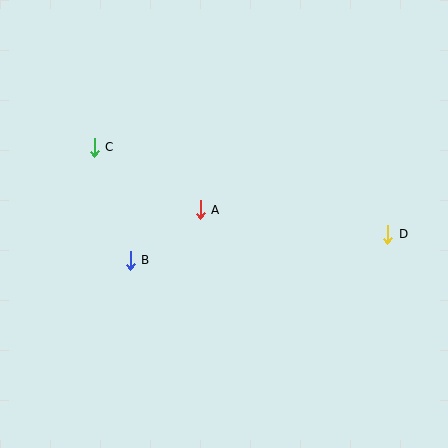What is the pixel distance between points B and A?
The distance between B and A is 86 pixels.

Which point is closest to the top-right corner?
Point D is closest to the top-right corner.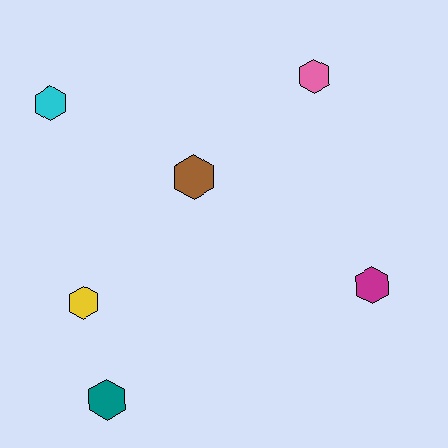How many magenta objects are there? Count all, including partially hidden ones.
There is 1 magenta object.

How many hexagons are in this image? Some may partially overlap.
There are 6 hexagons.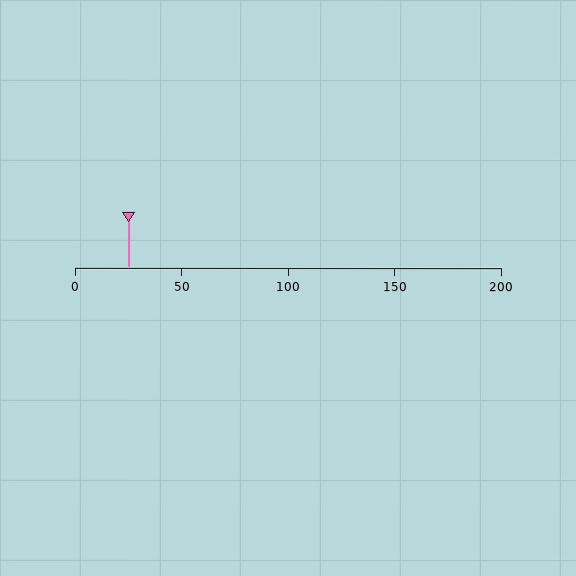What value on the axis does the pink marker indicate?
The marker indicates approximately 25.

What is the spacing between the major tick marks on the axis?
The major ticks are spaced 50 apart.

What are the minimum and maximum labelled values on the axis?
The axis runs from 0 to 200.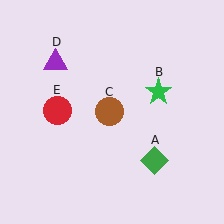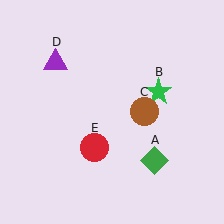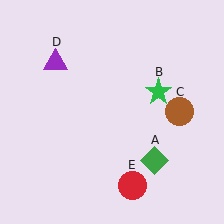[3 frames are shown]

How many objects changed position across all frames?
2 objects changed position: brown circle (object C), red circle (object E).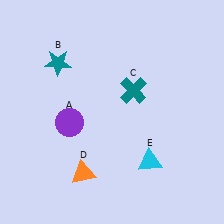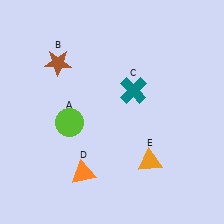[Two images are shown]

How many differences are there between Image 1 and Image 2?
There are 3 differences between the two images.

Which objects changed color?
A changed from purple to lime. B changed from teal to brown. E changed from cyan to orange.